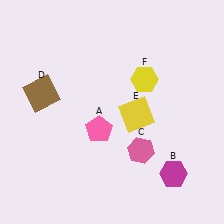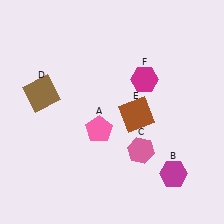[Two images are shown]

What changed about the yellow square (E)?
In Image 1, E is yellow. In Image 2, it changed to brown.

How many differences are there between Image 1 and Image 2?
There are 2 differences between the two images.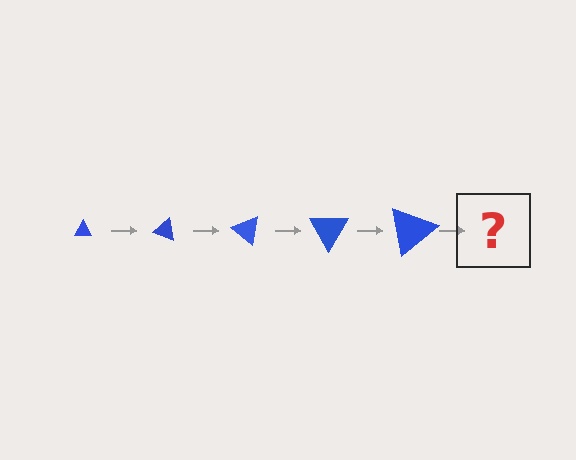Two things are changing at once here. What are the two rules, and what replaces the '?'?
The two rules are that the triangle grows larger each step and it rotates 20 degrees each step. The '?' should be a triangle, larger than the previous one and rotated 100 degrees from the start.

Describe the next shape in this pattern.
It should be a triangle, larger than the previous one and rotated 100 degrees from the start.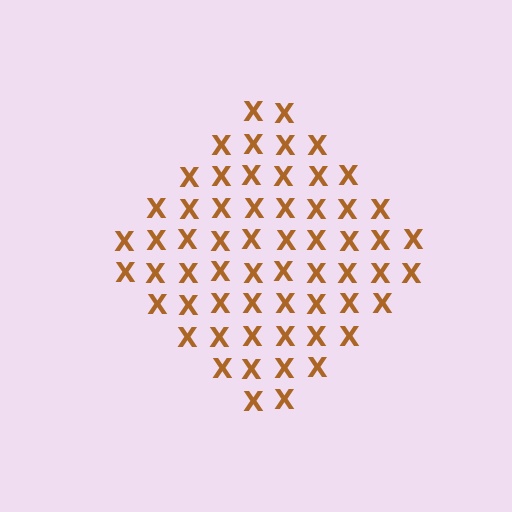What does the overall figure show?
The overall figure shows a diamond.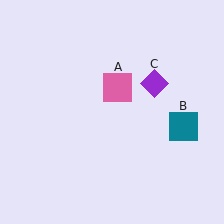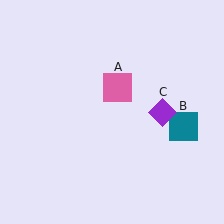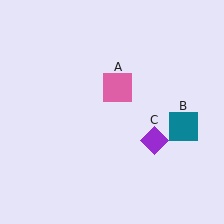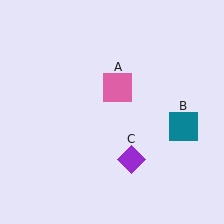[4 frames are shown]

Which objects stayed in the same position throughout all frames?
Pink square (object A) and teal square (object B) remained stationary.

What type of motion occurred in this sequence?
The purple diamond (object C) rotated clockwise around the center of the scene.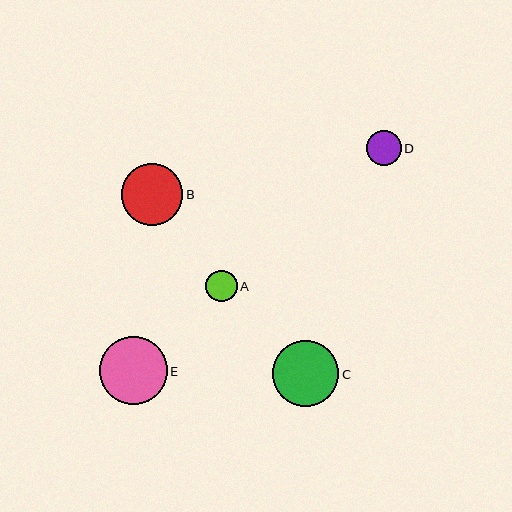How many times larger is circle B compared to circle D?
Circle B is approximately 1.8 times the size of circle D.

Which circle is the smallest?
Circle A is the smallest with a size of approximately 32 pixels.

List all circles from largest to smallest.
From largest to smallest: E, C, B, D, A.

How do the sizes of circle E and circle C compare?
Circle E and circle C are approximately the same size.